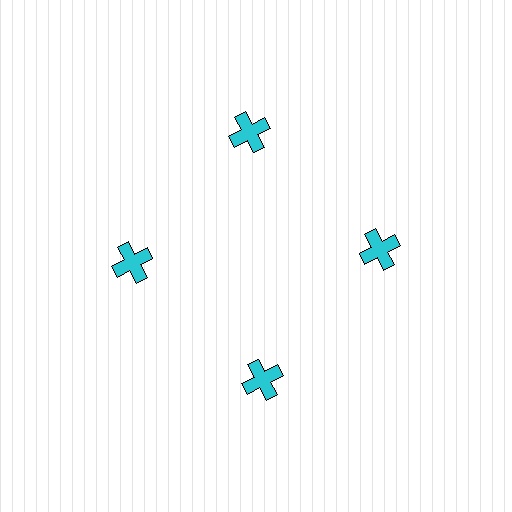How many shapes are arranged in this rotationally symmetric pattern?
There are 4 shapes, arranged in 4 groups of 1.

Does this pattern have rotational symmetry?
Yes, this pattern has 4-fold rotational symmetry. It looks the same after rotating 90 degrees around the center.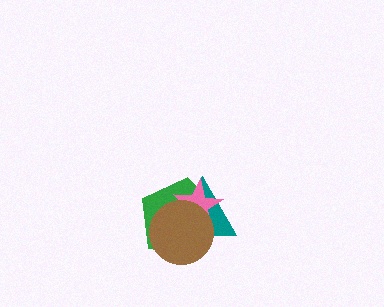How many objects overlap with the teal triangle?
3 objects overlap with the teal triangle.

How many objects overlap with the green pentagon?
3 objects overlap with the green pentagon.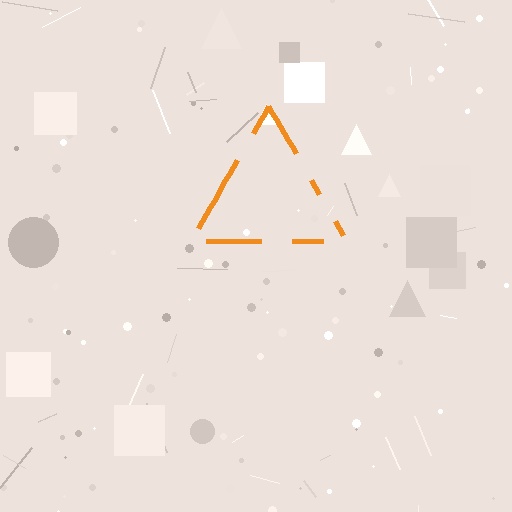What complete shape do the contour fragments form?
The contour fragments form a triangle.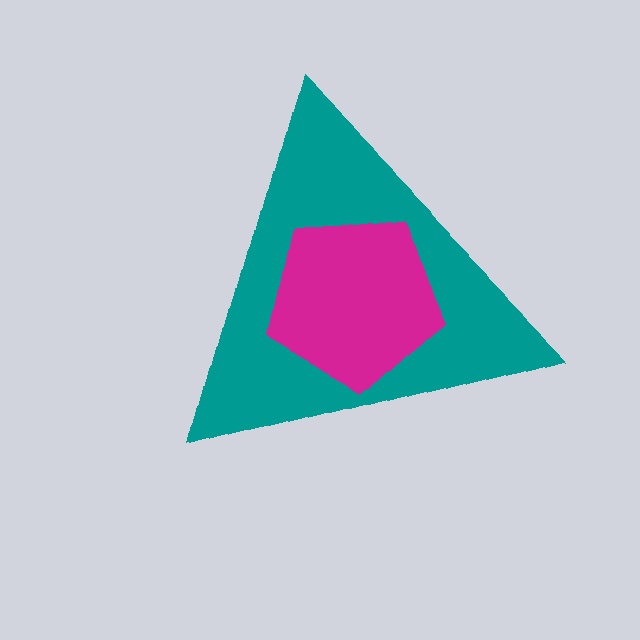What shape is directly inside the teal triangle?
The magenta pentagon.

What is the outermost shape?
The teal triangle.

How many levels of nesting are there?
2.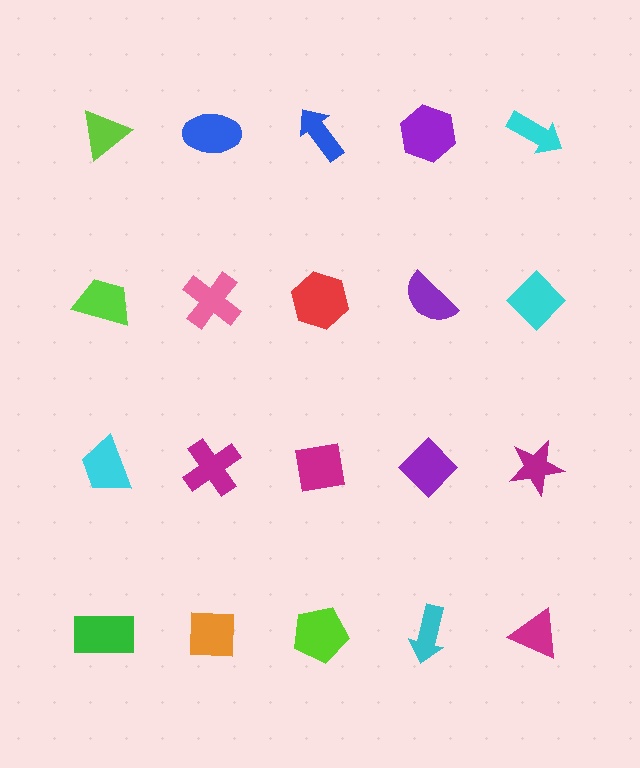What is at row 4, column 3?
A lime pentagon.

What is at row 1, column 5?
A cyan arrow.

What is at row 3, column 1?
A cyan trapezoid.